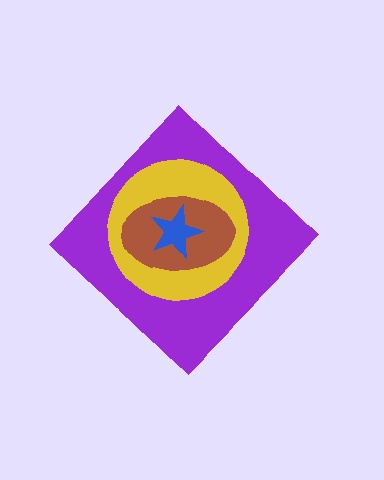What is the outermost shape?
The purple diamond.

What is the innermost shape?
The blue star.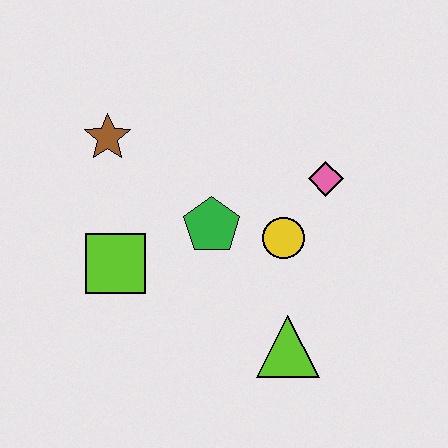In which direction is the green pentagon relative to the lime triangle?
The green pentagon is above the lime triangle.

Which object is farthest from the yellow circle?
The brown star is farthest from the yellow circle.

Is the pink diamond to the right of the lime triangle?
Yes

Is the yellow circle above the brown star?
No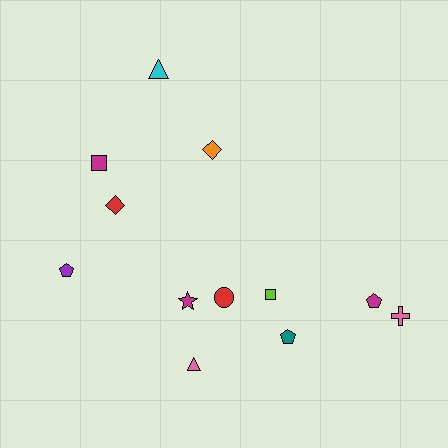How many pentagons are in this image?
There are 3 pentagons.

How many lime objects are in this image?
There is 1 lime object.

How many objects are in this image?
There are 12 objects.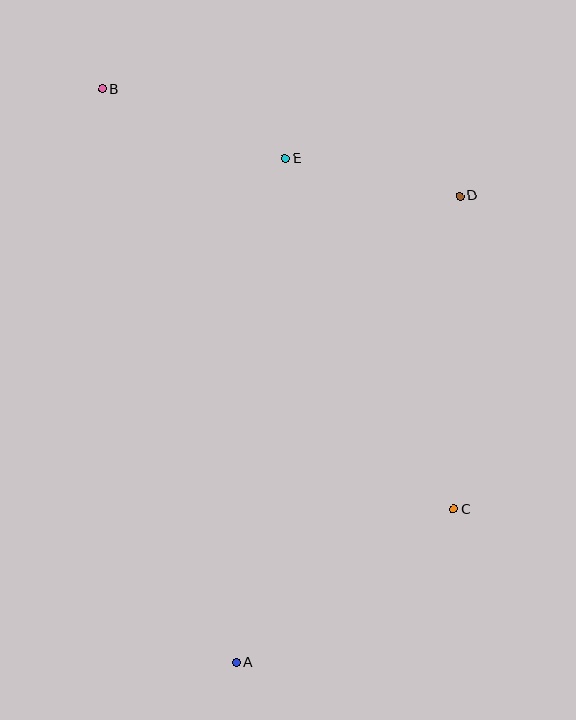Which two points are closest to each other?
Points D and E are closest to each other.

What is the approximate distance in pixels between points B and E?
The distance between B and E is approximately 196 pixels.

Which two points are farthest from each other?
Points A and B are farthest from each other.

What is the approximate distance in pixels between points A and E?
The distance between A and E is approximately 506 pixels.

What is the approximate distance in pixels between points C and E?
The distance between C and E is approximately 389 pixels.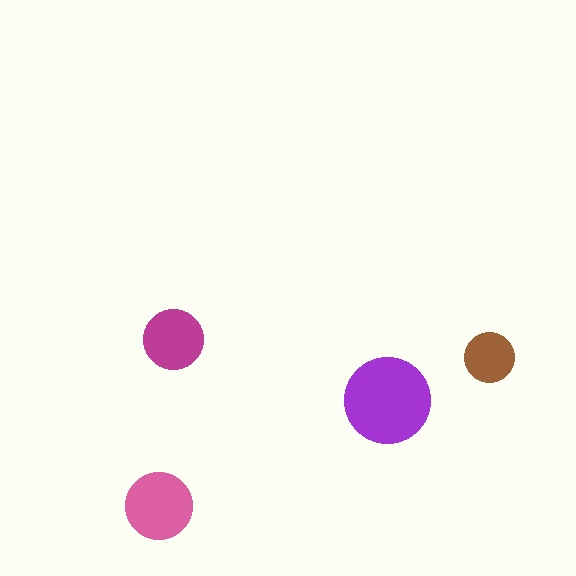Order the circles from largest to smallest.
the purple one, the pink one, the magenta one, the brown one.